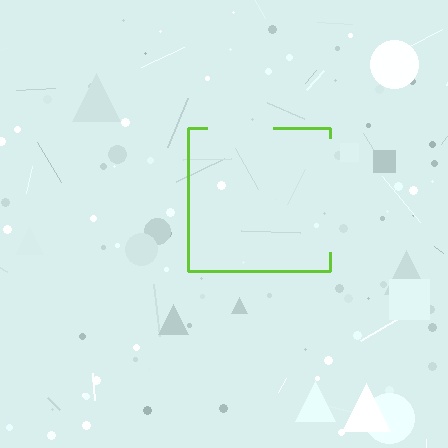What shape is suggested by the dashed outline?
The dashed outline suggests a square.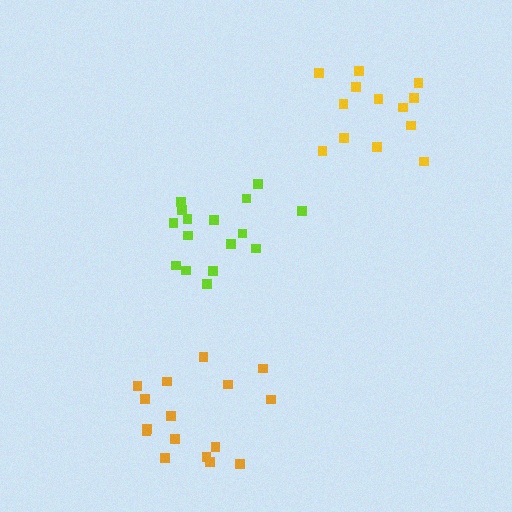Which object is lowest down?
The orange cluster is bottommost.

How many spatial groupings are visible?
There are 3 spatial groupings.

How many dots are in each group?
Group 1: 16 dots, Group 2: 16 dots, Group 3: 13 dots (45 total).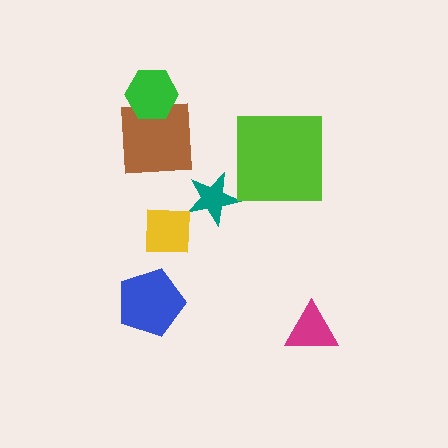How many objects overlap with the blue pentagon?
0 objects overlap with the blue pentagon.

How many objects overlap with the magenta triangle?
0 objects overlap with the magenta triangle.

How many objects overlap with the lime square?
0 objects overlap with the lime square.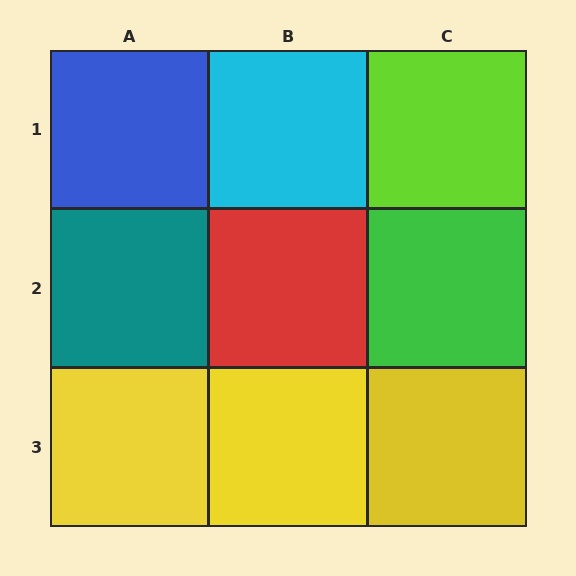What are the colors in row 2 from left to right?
Teal, red, green.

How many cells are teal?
1 cell is teal.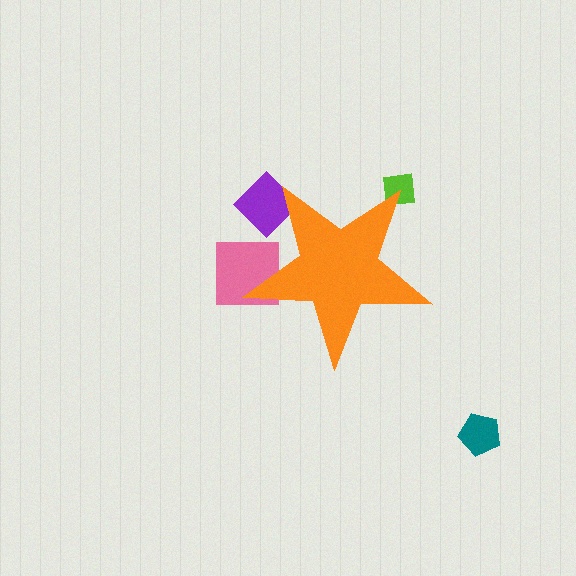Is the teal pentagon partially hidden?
No, the teal pentagon is fully visible.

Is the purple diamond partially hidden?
Yes, the purple diamond is partially hidden behind the orange star.